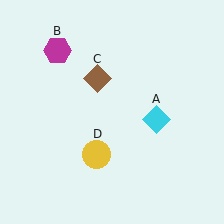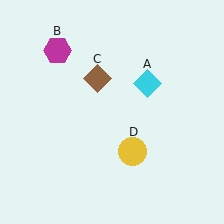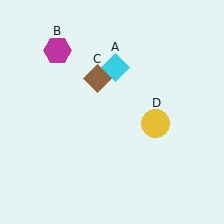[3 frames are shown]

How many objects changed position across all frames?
2 objects changed position: cyan diamond (object A), yellow circle (object D).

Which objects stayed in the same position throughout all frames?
Magenta hexagon (object B) and brown diamond (object C) remained stationary.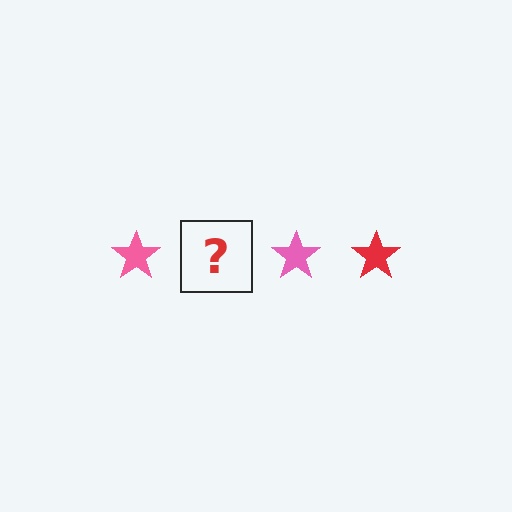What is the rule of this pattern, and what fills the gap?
The rule is that the pattern cycles through pink, red stars. The gap should be filled with a red star.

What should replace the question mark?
The question mark should be replaced with a red star.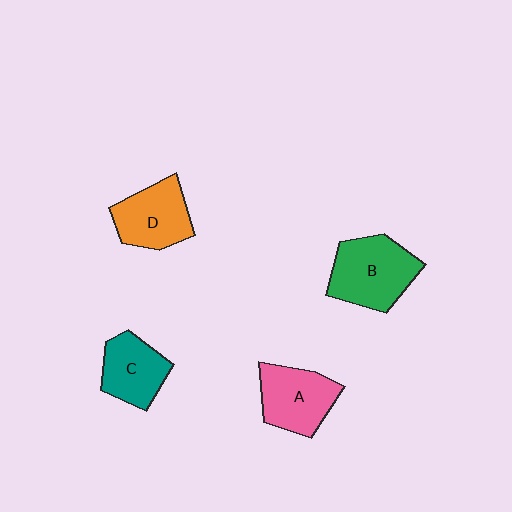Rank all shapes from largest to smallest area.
From largest to smallest: B (green), A (pink), D (orange), C (teal).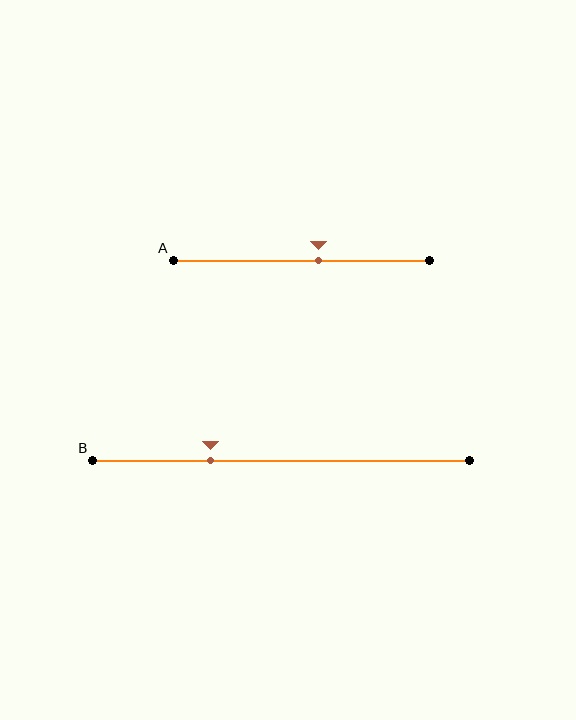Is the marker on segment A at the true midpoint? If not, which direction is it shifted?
No, the marker on segment A is shifted to the right by about 7% of the segment length.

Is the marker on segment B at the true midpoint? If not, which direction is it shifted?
No, the marker on segment B is shifted to the left by about 19% of the segment length.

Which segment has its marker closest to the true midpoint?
Segment A has its marker closest to the true midpoint.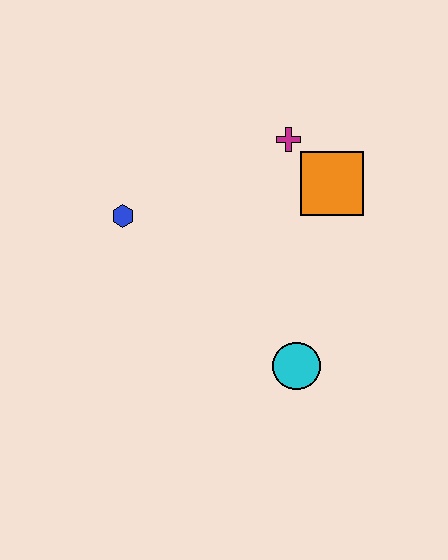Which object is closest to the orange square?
The magenta cross is closest to the orange square.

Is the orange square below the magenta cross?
Yes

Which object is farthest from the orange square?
The blue hexagon is farthest from the orange square.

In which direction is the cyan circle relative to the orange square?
The cyan circle is below the orange square.